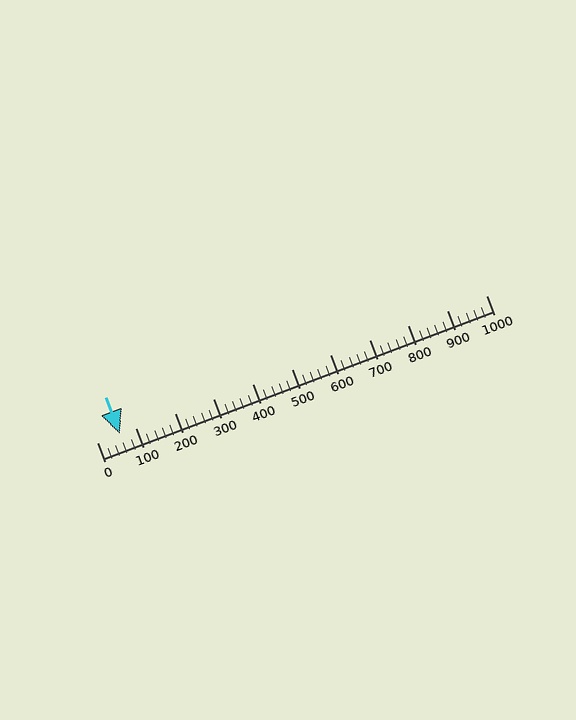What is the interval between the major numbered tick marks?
The major tick marks are spaced 100 units apart.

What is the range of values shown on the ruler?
The ruler shows values from 0 to 1000.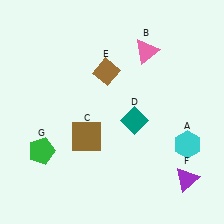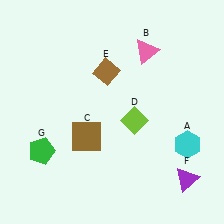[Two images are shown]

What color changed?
The diamond (D) changed from teal in Image 1 to lime in Image 2.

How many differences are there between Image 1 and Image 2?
There is 1 difference between the two images.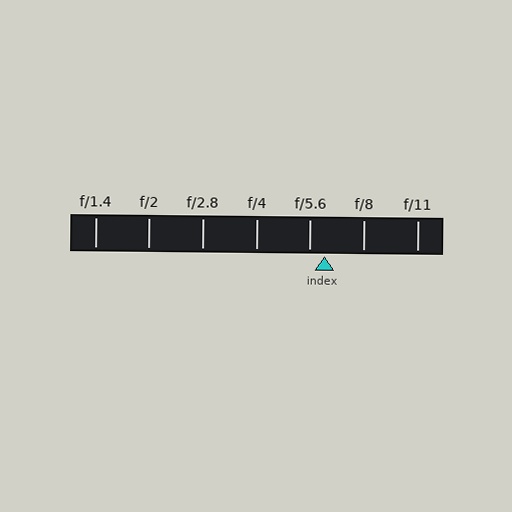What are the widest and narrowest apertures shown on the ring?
The widest aperture shown is f/1.4 and the narrowest is f/11.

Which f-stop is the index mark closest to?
The index mark is closest to f/5.6.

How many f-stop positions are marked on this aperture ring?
There are 7 f-stop positions marked.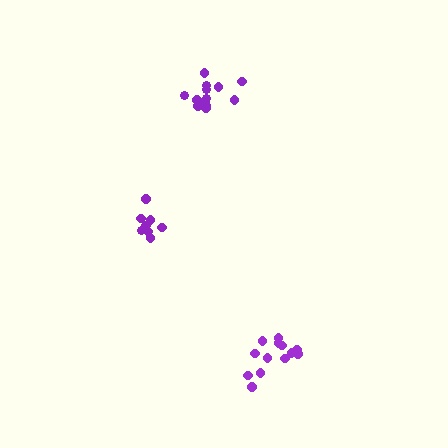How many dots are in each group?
Group 1: 13 dots, Group 2: 13 dots, Group 3: 8 dots (34 total).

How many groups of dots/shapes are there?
There are 3 groups.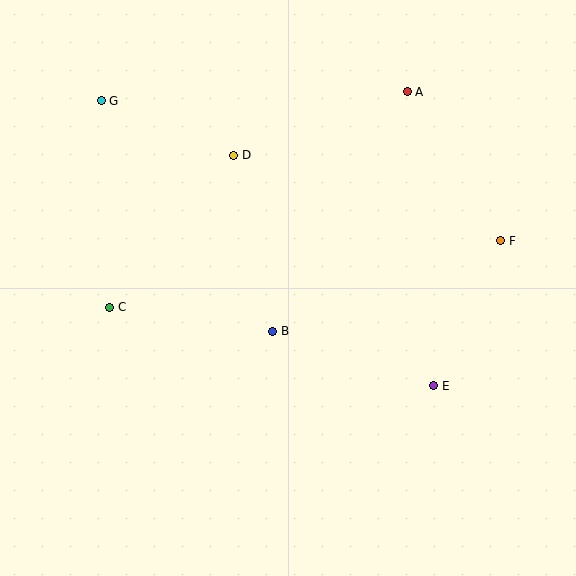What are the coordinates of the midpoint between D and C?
The midpoint between D and C is at (172, 231).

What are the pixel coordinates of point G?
Point G is at (101, 101).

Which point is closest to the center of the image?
Point B at (273, 331) is closest to the center.